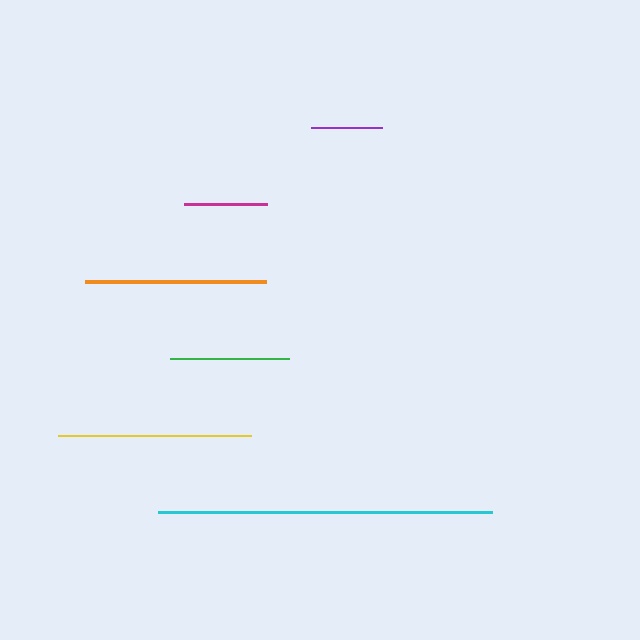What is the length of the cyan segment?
The cyan segment is approximately 334 pixels long.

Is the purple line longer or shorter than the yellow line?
The yellow line is longer than the purple line.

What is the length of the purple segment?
The purple segment is approximately 71 pixels long.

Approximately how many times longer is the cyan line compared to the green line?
The cyan line is approximately 2.8 times the length of the green line.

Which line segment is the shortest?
The purple line is the shortest at approximately 71 pixels.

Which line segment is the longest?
The cyan line is the longest at approximately 334 pixels.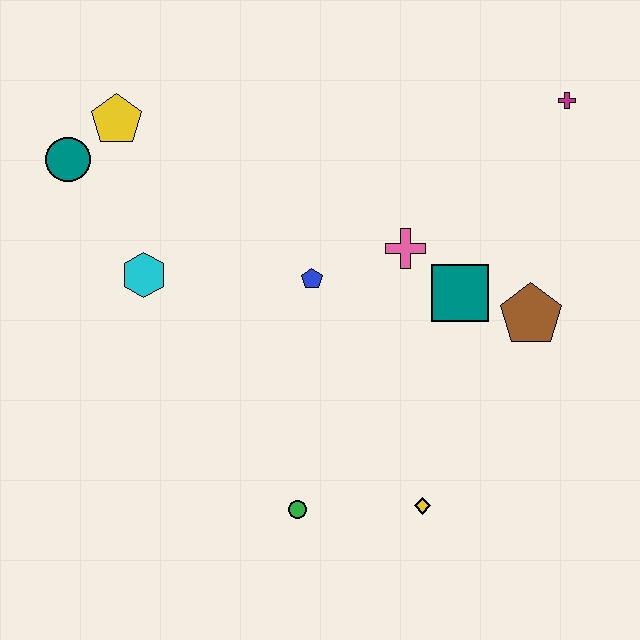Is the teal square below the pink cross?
Yes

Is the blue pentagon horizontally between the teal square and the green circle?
Yes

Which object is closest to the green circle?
The yellow diamond is closest to the green circle.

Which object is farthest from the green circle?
The magenta cross is farthest from the green circle.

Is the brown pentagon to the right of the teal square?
Yes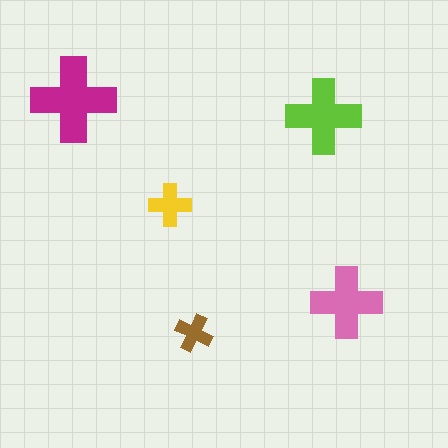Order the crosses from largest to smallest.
the magenta one, the lime one, the pink one, the yellow one, the brown one.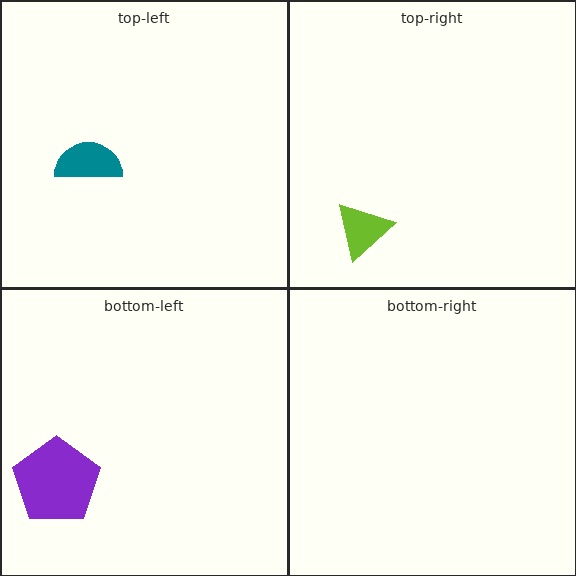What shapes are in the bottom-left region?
The purple pentagon.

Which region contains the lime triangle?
The top-right region.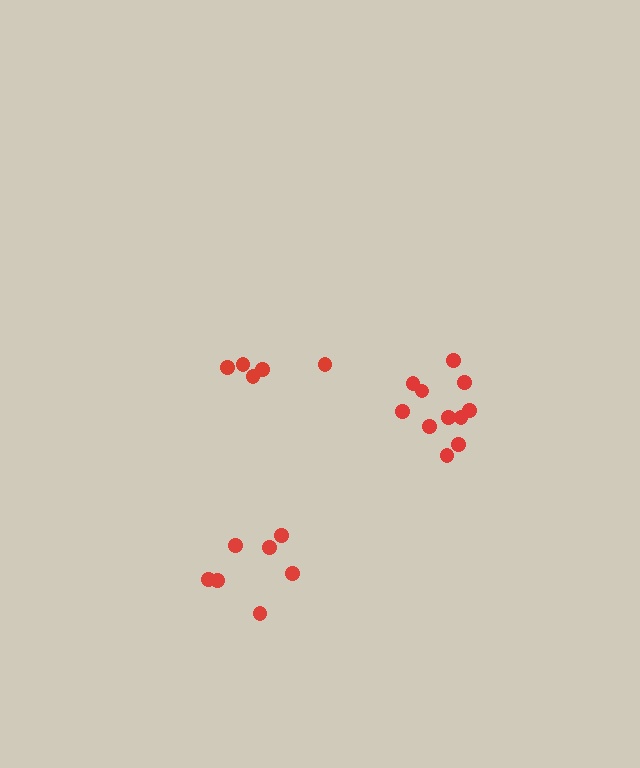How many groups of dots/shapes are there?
There are 3 groups.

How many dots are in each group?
Group 1: 5 dots, Group 2: 7 dots, Group 3: 11 dots (23 total).